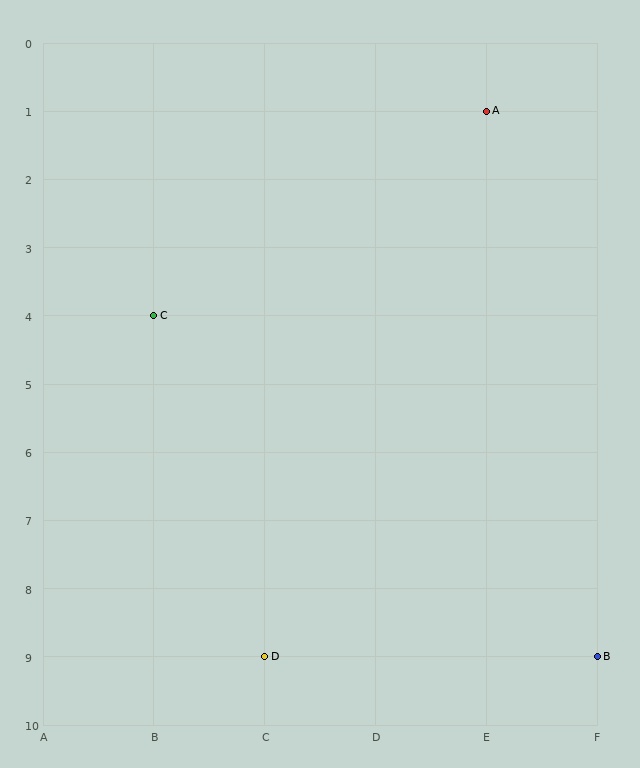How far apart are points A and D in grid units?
Points A and D are 2 columns and 8 rows apart (about 8.2 grid units diagonally).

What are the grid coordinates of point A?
Point A is at grid coordinates (E, 1).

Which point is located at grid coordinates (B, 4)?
Point C is at (B, 4).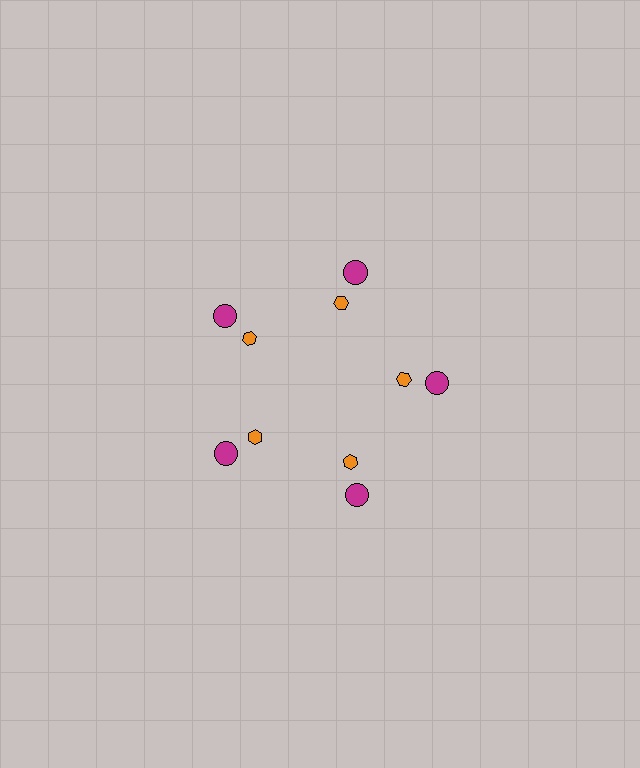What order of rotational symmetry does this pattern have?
This pattern has 5-fold rotational symmetry.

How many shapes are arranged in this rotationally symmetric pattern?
There are 10 shapes, arranged in 5 groups of 2.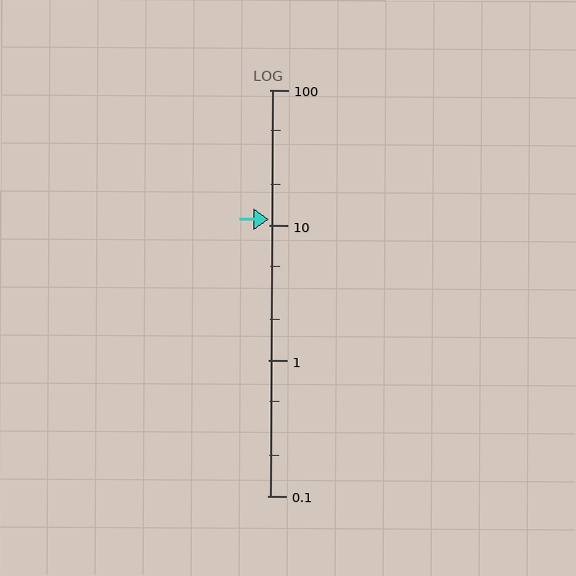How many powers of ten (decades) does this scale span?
The scale spans 3 decades, from 0.1 to 100.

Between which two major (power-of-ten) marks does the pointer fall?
The pointer is between 10 and 100.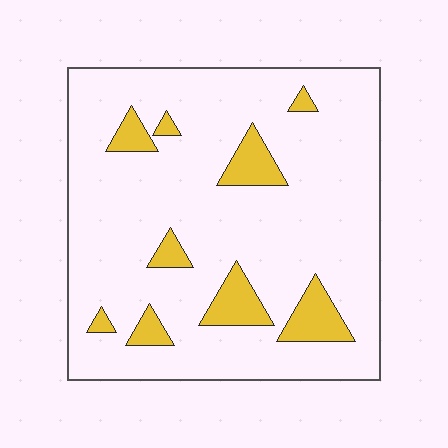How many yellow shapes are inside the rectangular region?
9.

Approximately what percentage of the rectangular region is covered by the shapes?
Approximately 15%.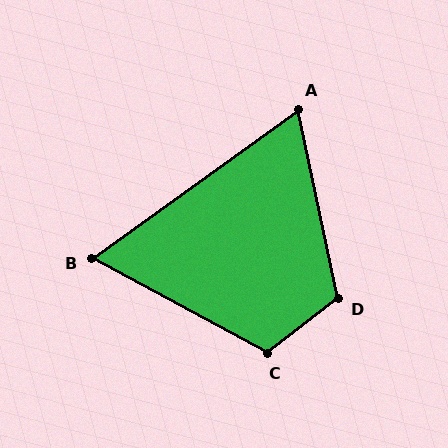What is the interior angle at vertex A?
Approximately 66 degrees (acute).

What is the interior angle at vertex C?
Approximately 114 degrees (obtuse).